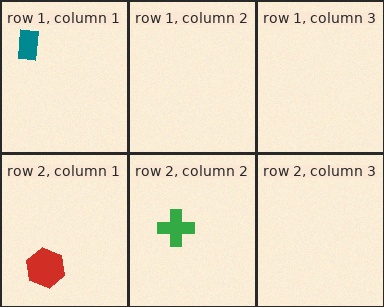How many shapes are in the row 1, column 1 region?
1.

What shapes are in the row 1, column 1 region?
The teal rectangle.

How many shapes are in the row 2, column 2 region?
1.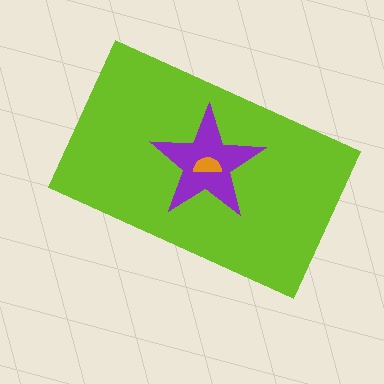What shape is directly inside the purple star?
The orange semicircle.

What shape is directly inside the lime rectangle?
The purple star.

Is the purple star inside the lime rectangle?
Yes.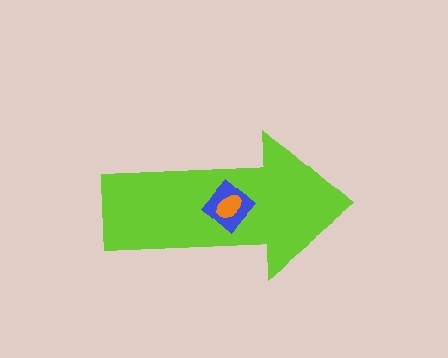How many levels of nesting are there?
3.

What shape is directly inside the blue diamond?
The orange ellipse.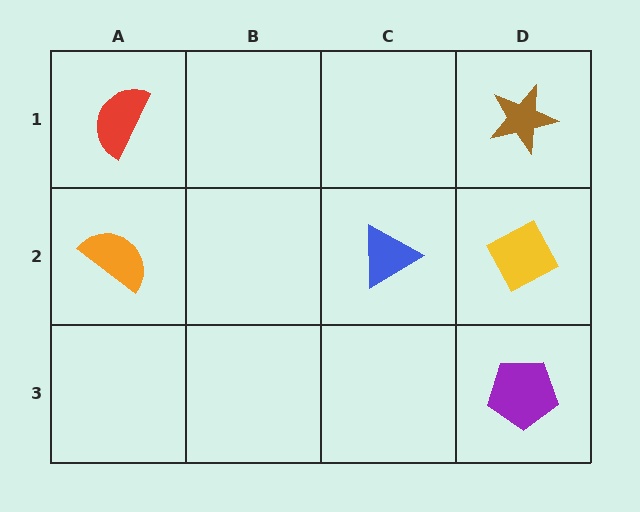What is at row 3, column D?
A purple pentagon.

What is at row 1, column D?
A brown star.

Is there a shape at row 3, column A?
No, that cell is empty.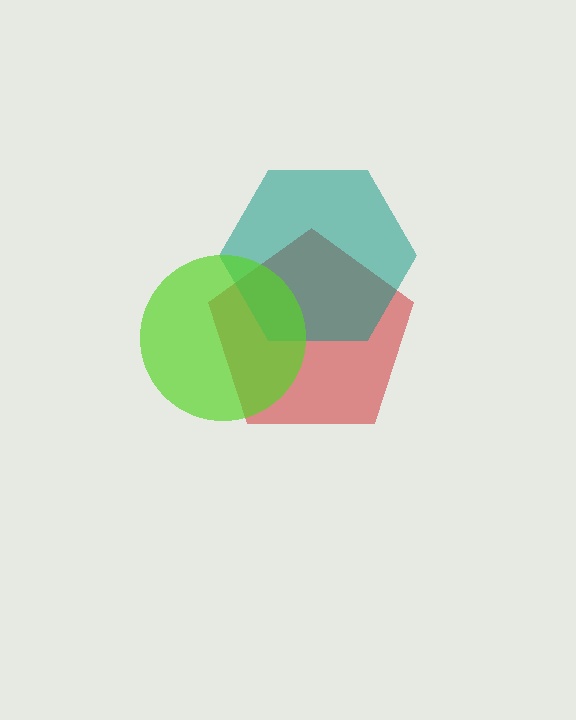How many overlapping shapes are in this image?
There are 3 overlapping shapes in the image.